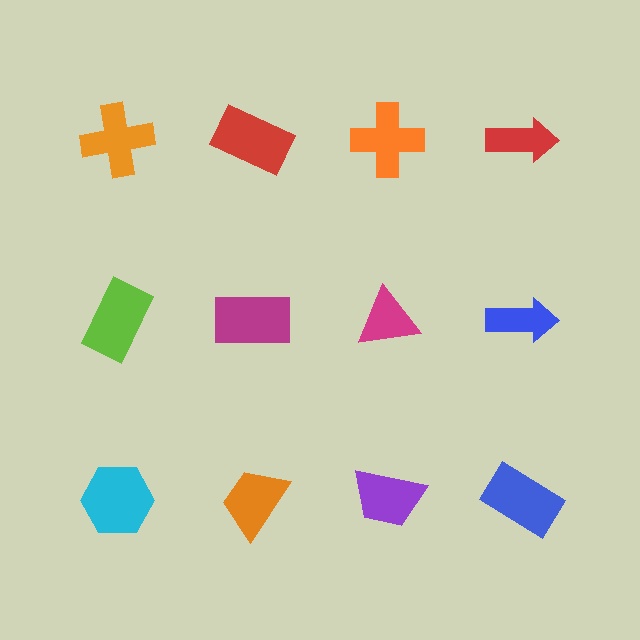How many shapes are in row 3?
4 shapes.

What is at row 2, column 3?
A magenta triangle.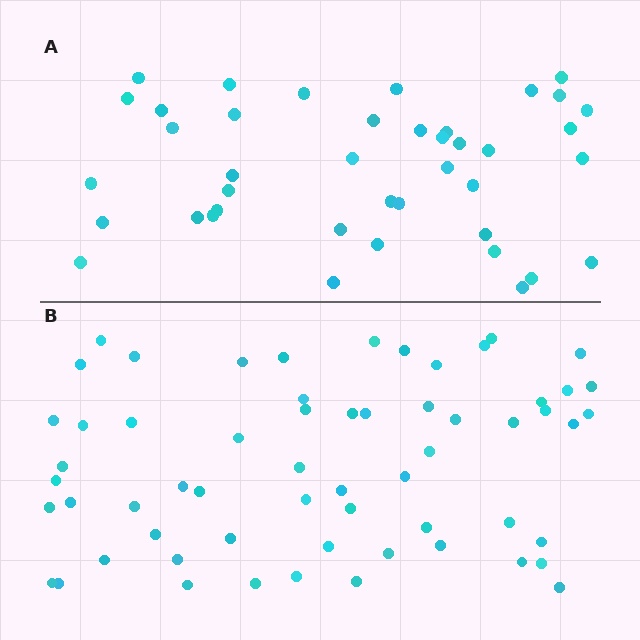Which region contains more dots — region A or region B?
Region B (the bottom region) has more dots.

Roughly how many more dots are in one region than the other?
Region B has approximately 20 more dots than region A.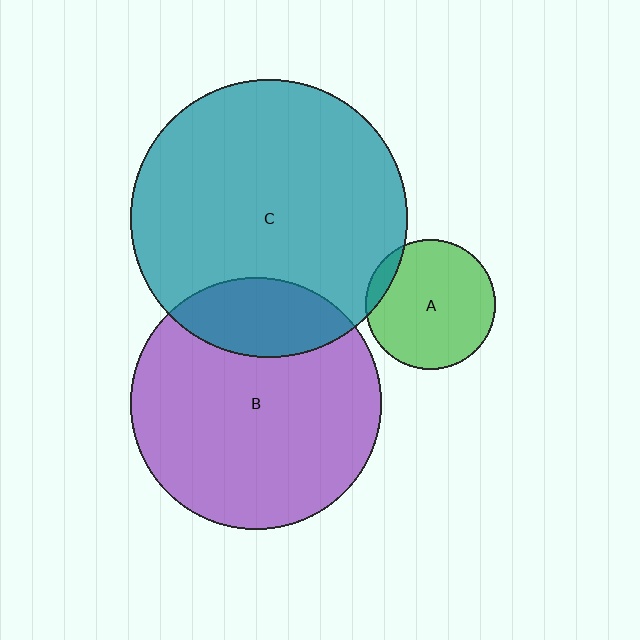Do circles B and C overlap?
Yes.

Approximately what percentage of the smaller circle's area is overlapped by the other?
Approximately 20%.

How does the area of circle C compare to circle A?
Approximately 4.5 times.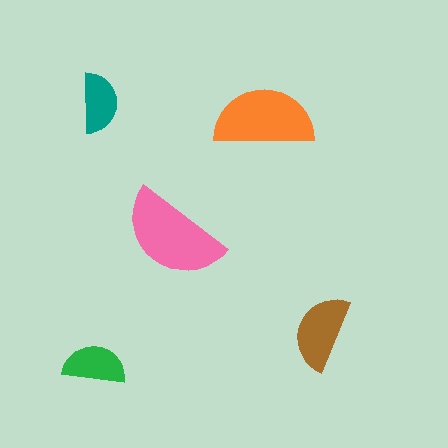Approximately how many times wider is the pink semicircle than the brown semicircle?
About 1.5 times wider.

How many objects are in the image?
There are 5 objects in the image.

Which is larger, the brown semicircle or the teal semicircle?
The brown one.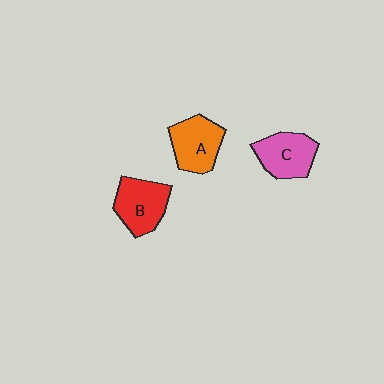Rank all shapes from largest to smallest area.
From largest to smallest: B (red), A (orange), C (pink).